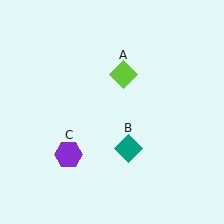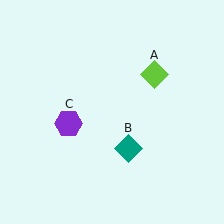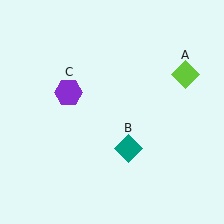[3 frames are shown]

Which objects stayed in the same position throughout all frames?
Teal diamond (object B) remained stationary.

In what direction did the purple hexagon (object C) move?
The purple hexagon (object C) moved up.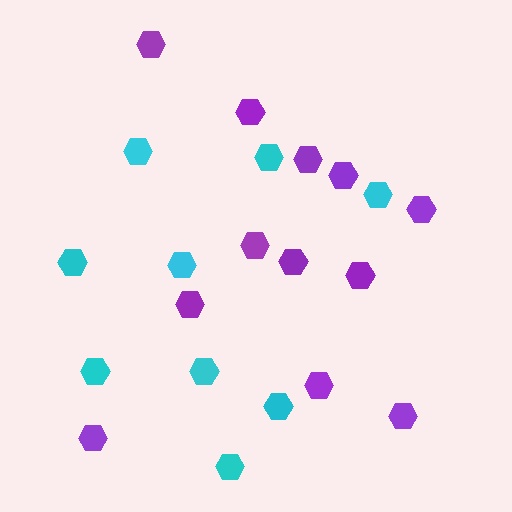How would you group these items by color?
There are 2 groups: one group of cyan hexagons (9) and one group of purple hexagons (12).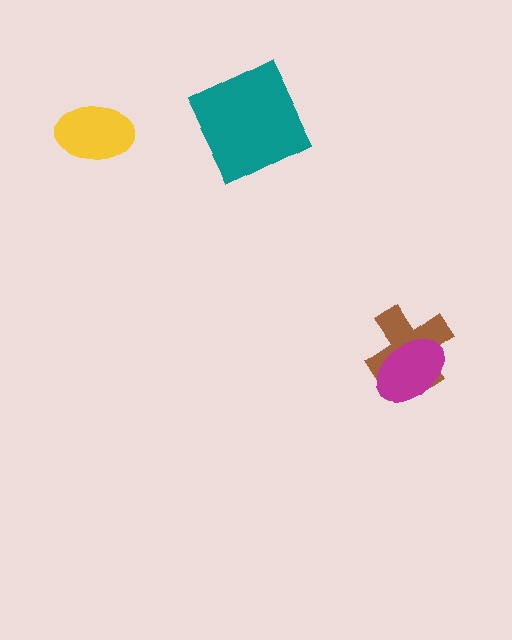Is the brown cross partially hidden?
Yes, it is partially covered by another shape.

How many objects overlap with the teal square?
0 objects overlap with the teal square.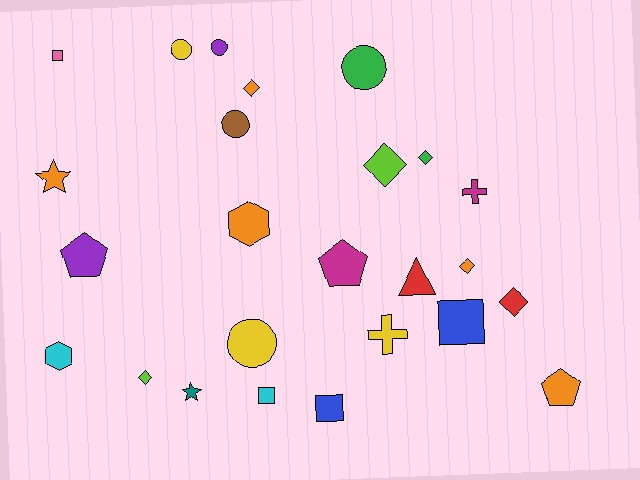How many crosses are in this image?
There are 2 crosses.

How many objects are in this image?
There are 25 objects.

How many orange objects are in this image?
There are 5 orange objects.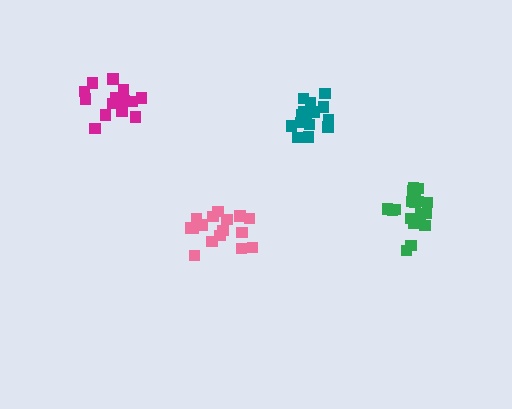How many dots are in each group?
Group 1: 15 dots, Group 2: 19 dots, Group 3: 17 dots, Group 4: 16 dots (67 total).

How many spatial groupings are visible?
There are 4 spatial groupings.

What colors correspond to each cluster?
The clusters are colored: magenta, green, pink, teal.